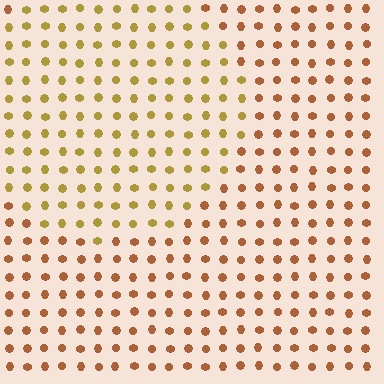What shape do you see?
I see a circle.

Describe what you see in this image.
The image is filled with small brown elements in a uniform arrangement. A circle-shaped region is visible where the elements are tinted to a slightly different hue, forming a subtle color boundary.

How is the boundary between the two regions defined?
The boundary is defined purely by a slight shift in hue (about 30 degrees). Spacing, size, and orientation are identical on both sides.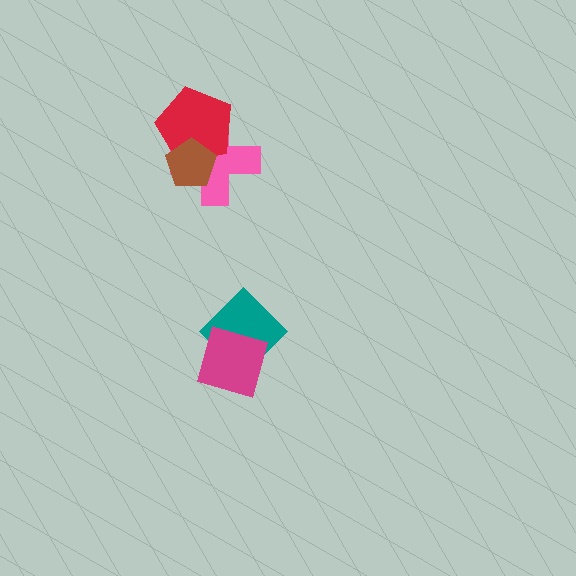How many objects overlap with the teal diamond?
1 object overlaps with the teal diamond.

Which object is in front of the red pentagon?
The brown pentagon is in front of the red pentagon.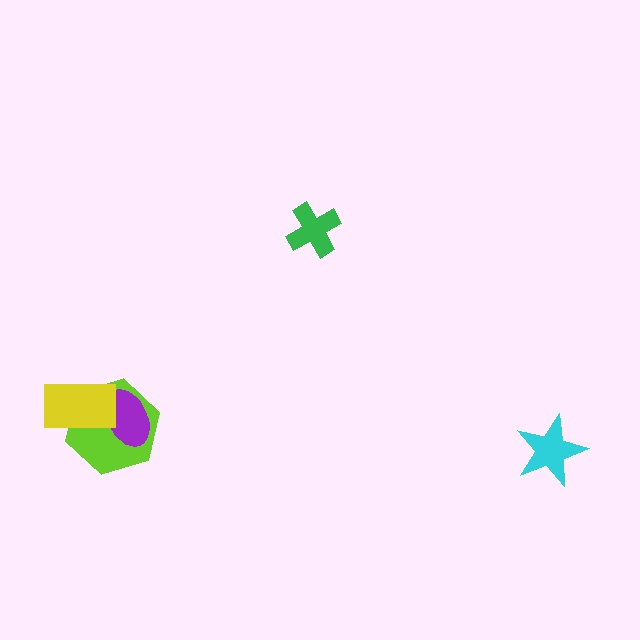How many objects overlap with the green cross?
0 objects overlap with the green cross.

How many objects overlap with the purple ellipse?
2 objects overlap with the purple ellipse.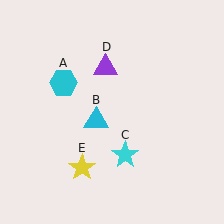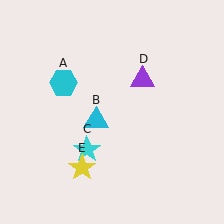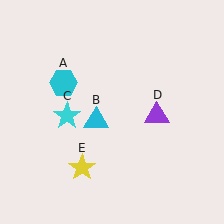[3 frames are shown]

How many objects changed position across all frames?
2 objects changed position: cyan star (object C), purple triangle (object D).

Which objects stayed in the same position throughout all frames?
Cyan hexagon (object A) and cyan triangle (object B) and yellow star (object E) remained stationary.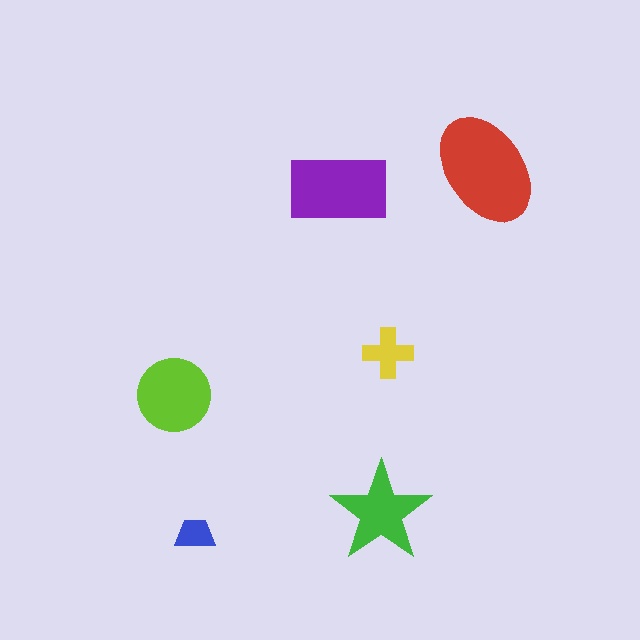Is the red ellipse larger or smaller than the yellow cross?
Larger.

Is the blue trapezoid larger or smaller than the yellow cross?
Smaller.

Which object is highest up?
The red ellipse is topmost.